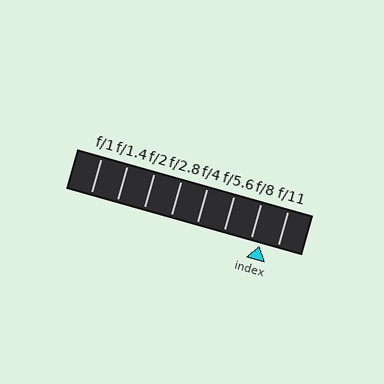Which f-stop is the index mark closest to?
The index mark is closest to f/8.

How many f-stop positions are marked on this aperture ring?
There are 8 f-stop positions marked.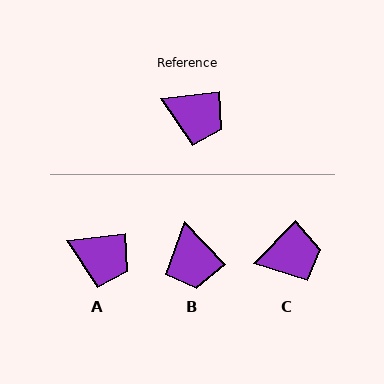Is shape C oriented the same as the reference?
No, it is off by about 39 degrees.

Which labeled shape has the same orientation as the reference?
A.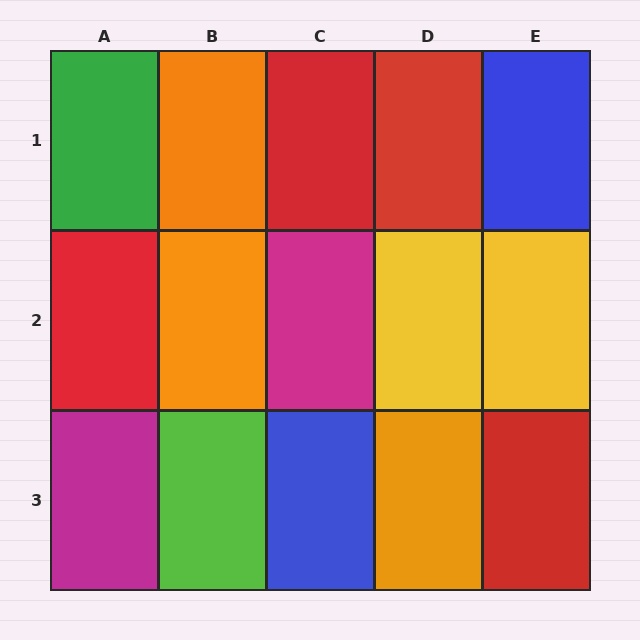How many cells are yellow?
2 cells are yellow.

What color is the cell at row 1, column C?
Red.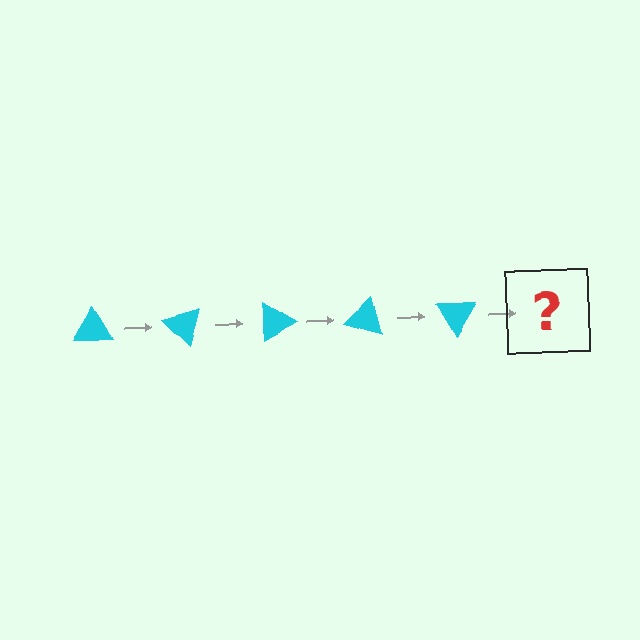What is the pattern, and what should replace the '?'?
The pattern is that the triangle rotates 45 degrees each step. The '?' should be a cyan triangle rotated 225 degrees.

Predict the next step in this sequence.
The next step is a cyan triangle rotated 225 degrees.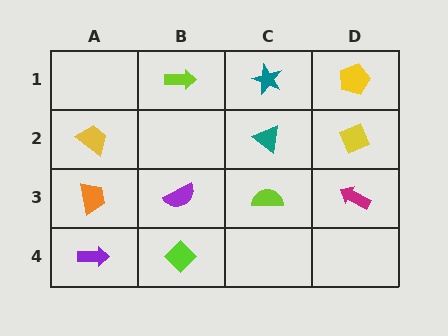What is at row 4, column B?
A lime diamond.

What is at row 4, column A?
A purple arrow.